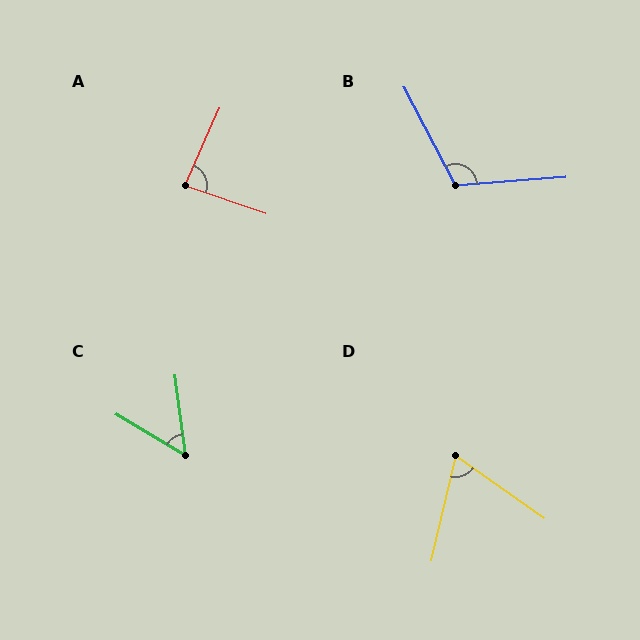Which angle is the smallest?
C, at approximately 52 degrees.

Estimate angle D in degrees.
Approximately 68 degrees.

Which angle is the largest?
B, at approximately 113 degrees.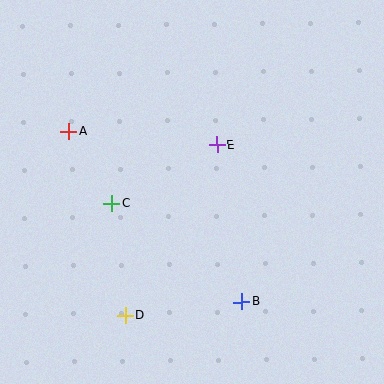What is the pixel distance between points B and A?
The distance between B and A is 243 pixels.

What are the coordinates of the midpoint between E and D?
The midpoint between E and D is at (171, 230).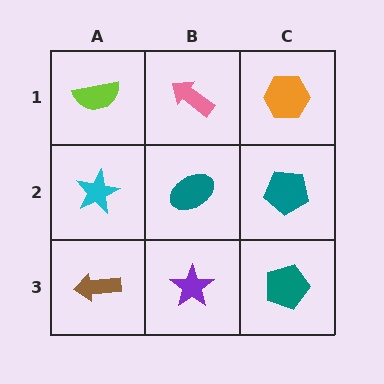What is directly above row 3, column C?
A teal pentagon.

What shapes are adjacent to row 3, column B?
A teal ellipse (row 2, column B), a brown arrow (row 3, column A), a teal pentagon (row 3, column C).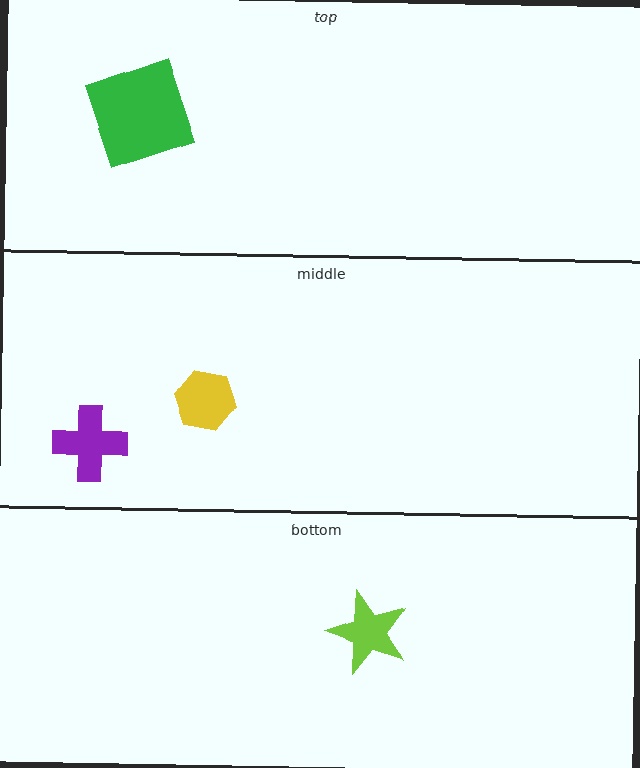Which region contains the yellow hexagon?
The middle region.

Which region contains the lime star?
The bottom region.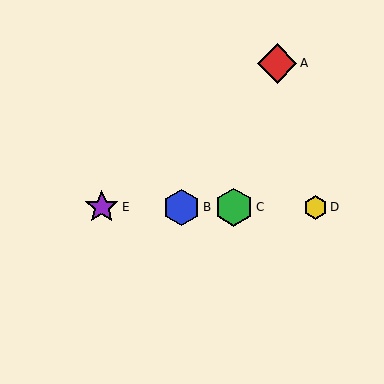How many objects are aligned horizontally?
4 objects (B, C, D, E) are aligned horizontally.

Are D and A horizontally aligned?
No, D is at y≈207 and A is at y≈63.